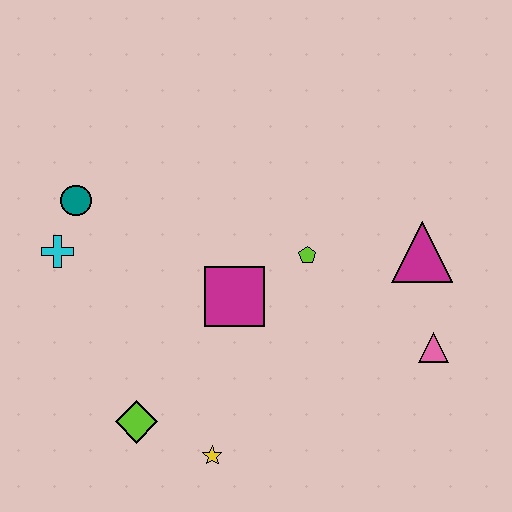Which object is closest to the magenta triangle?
The pink triangle is closest to the magenta triangle.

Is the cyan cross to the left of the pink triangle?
Yes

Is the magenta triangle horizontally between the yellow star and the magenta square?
No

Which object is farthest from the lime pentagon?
The cyan cross is farthest from the lime pentagon.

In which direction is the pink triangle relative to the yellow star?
The pink triangle is to the right of the yellow star.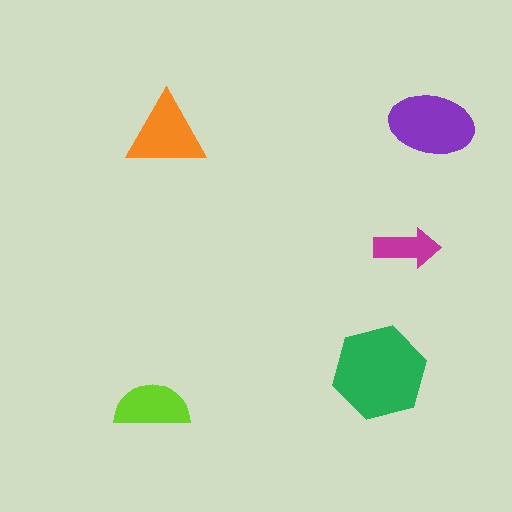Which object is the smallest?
The magenta arrow.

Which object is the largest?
The green hexagon.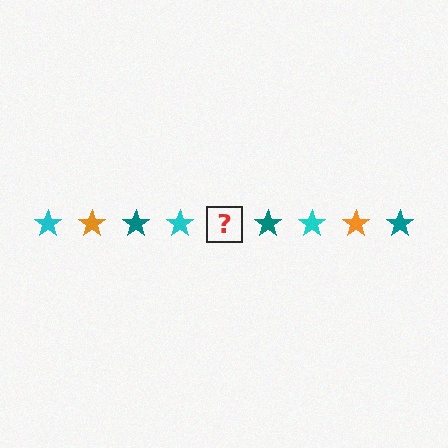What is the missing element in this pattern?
The missing element is an orange star.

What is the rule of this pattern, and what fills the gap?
The rule is that the pattern cycles through cyan, orange, teal stars. The gap should be filled with an orange star.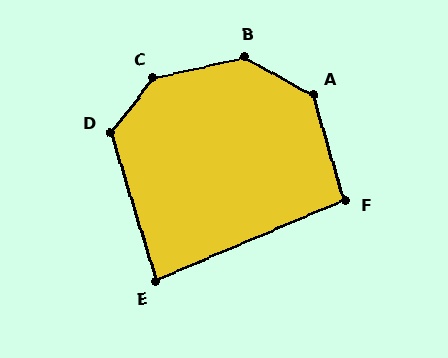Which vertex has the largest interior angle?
C, at approximately 141 degrees.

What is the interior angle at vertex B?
Approximately 139 degrees (obtuse).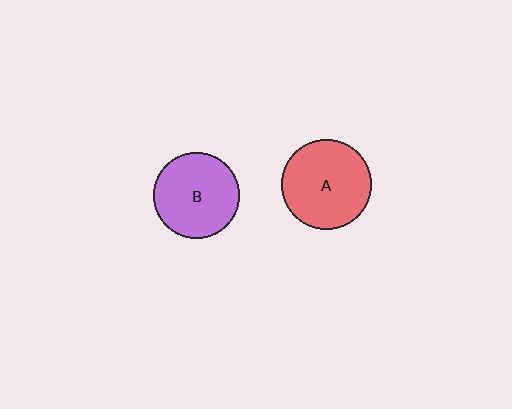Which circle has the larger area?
Circle A (red).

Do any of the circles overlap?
No, none of the circles overlap.